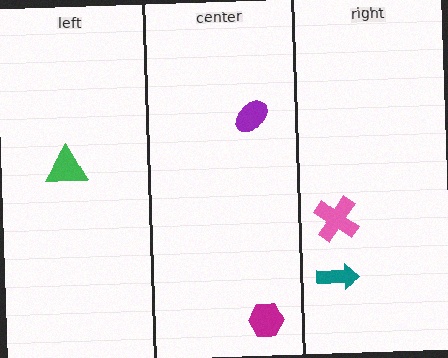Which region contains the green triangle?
The left region.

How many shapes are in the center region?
2.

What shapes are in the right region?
The teal arrow, the pink cross.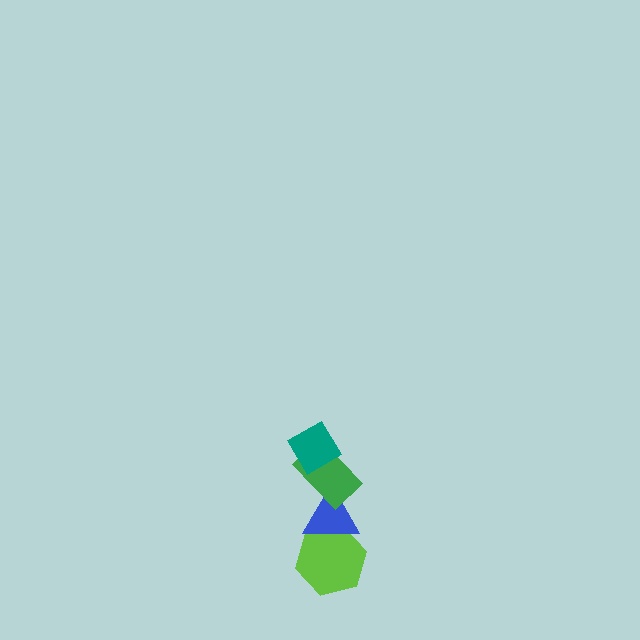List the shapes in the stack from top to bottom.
From top to bottom: the teal diamond, the green rectangle, the blue triangle, the lime hexagon.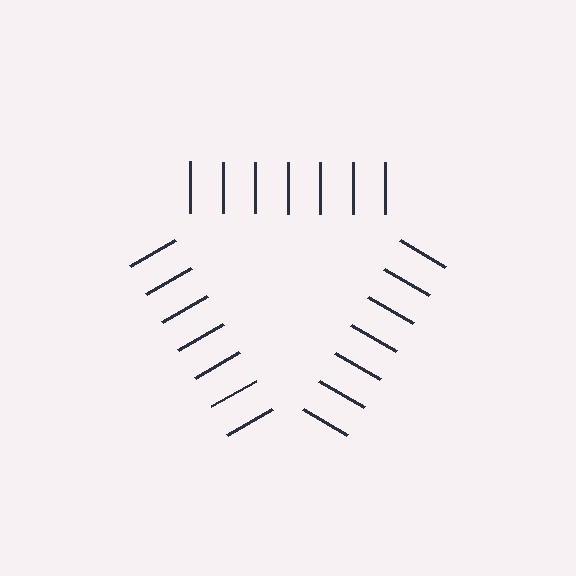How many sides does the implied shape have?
3 sides — the line-ends trace a triangle.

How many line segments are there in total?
21 — 7 along each of the 3 edges.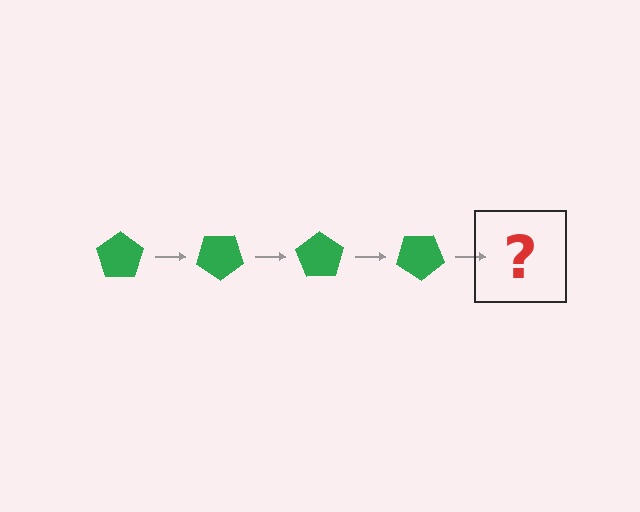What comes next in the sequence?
The next element should be a green pentagon rotated 140 degrees.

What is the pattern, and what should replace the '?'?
The pattern is that the pentagon rotates 35 degrees each step. The '?' should be a green pentagon rotated 140 degrees.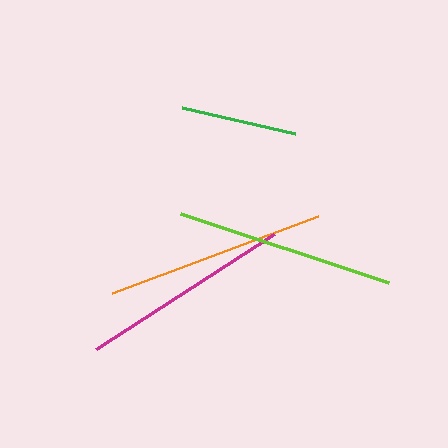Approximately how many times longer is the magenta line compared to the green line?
The magenta line is approximately 1.8 times the length of the green line.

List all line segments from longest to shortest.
From longest to shortest: orange, lime, magenta, green.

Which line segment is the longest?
The orange line is the longest at approximately 221 pixels.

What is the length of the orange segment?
The orange segment is approximately 221 pixels long.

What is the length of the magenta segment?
The magenta segment is approximately 212 pixels long.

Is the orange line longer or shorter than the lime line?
The orange line is longer than the lime line.